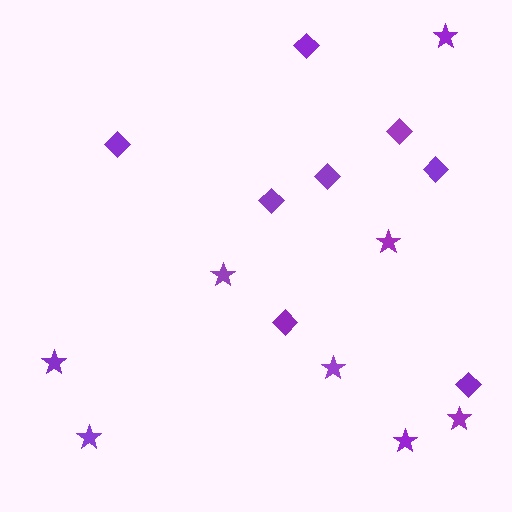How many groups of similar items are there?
There are 2 groups: one group of stars (8) and one group of diamonds (8).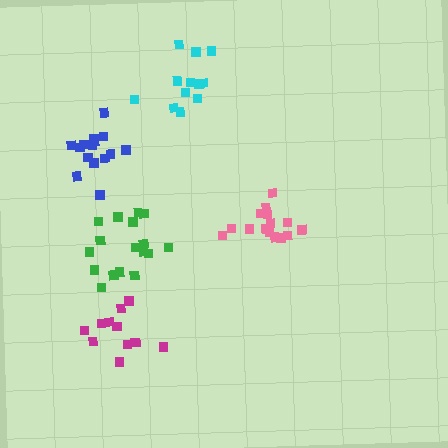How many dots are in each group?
Group 1: 15 dots, Group 2: 17 dots, Group 3: 11 dots, Group 4: 12 dots, Group 5: 16 dots (71 total).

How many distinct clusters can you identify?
There are 5 distinct clusters.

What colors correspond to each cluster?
The clusters are colored: blue, green, magenta, cyan, pink.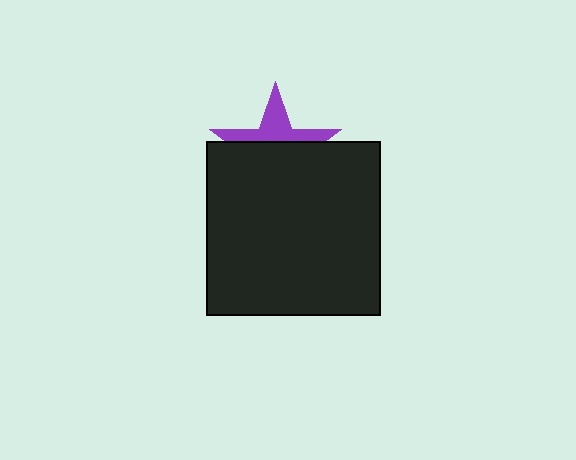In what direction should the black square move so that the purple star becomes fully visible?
The black square should move down. That is the shortest direction to clear the overlap and leave the purple star fully visible.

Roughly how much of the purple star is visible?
A small part of it is visible (roughly 39%).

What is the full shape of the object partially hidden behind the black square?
The partially hidden object is a purple star.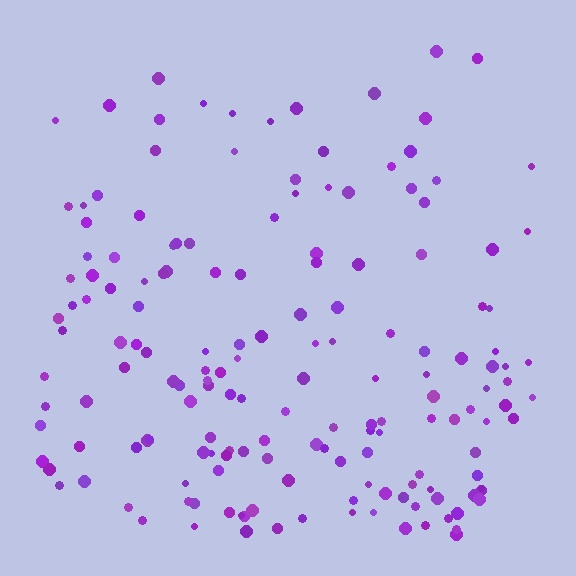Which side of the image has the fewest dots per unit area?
The top.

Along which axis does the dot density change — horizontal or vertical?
Vertical.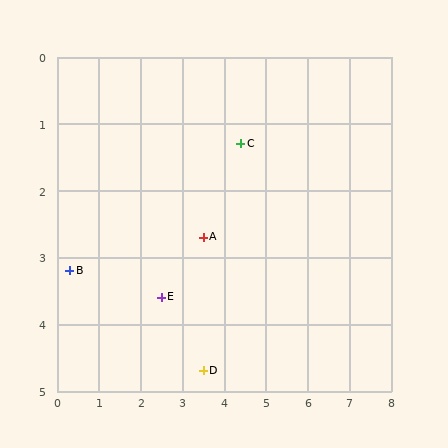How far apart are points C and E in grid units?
Points C and E are about 3.0 grid units apart.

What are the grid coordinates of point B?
Point B is at approximately (0.3, 3.2).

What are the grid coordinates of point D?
Point D is at approximately (3.5, 4.7).